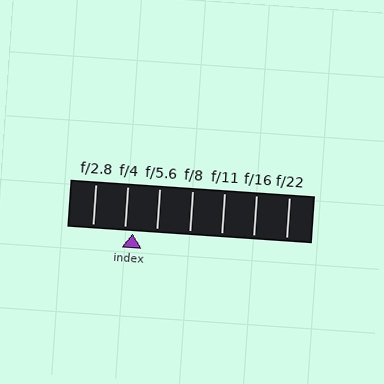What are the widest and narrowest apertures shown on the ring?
The widest aperture shown is f/2.8 and the narrowest is f/22.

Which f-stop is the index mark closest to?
The index mark is closest to f/4.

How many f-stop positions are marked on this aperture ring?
There are 7 f-stop positions marked.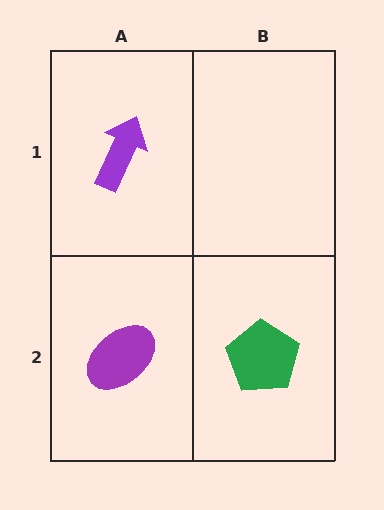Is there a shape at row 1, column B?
No, that cell is empty.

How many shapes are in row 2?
2 shapes.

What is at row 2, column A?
A purple ellipse.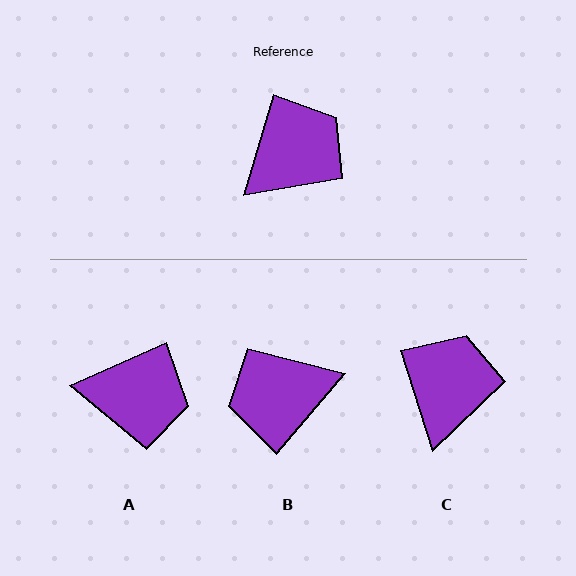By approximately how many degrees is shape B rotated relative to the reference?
Approximately 156 degrees counter-clockwise.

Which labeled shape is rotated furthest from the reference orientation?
B, about 156 degrees away.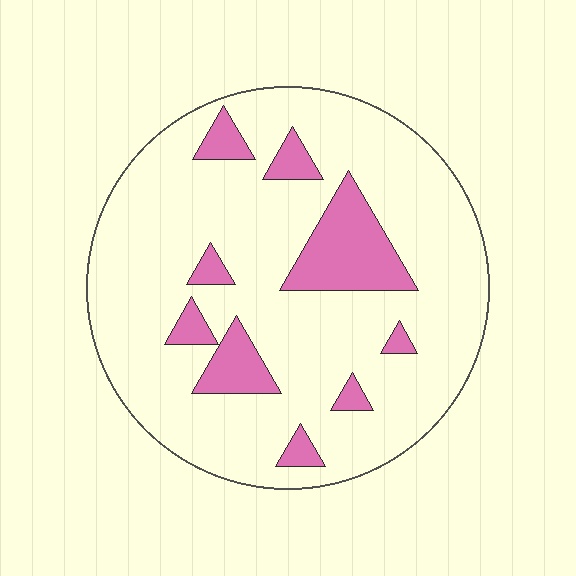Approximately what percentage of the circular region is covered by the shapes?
Approximately 15%.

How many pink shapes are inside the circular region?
9.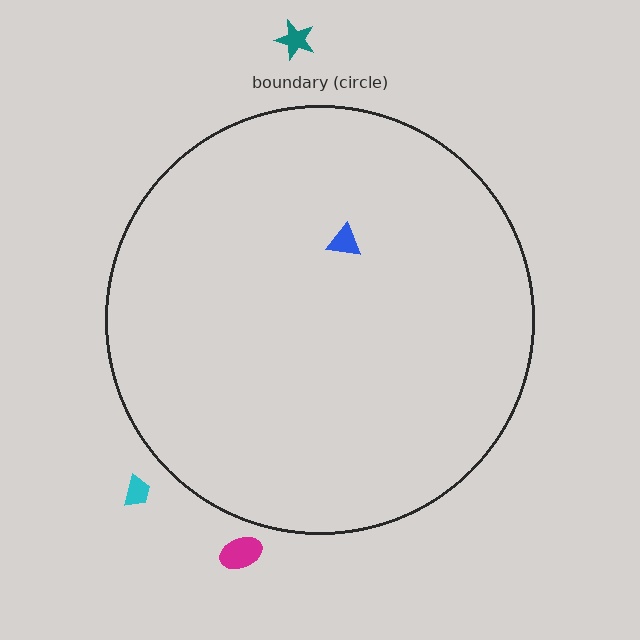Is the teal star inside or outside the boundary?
Outside.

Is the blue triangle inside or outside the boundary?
Inside.